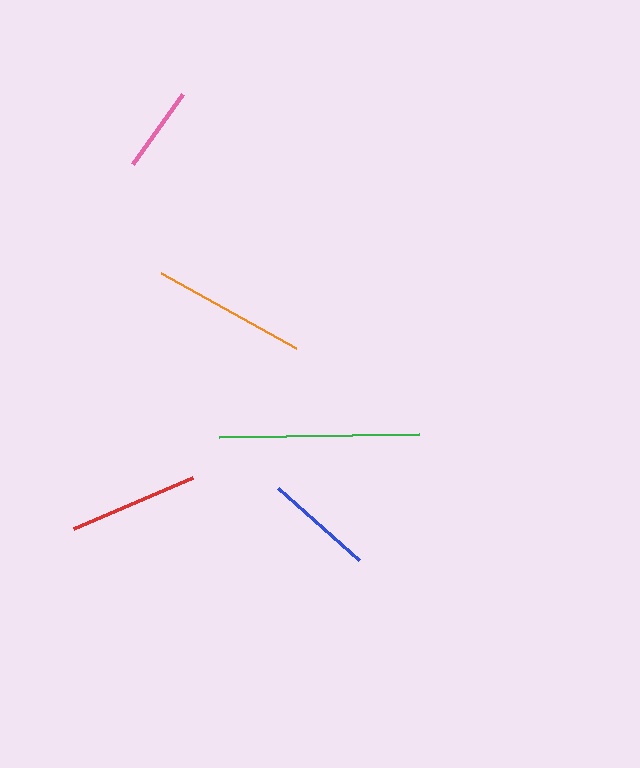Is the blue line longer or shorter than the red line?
The red line is longer than the blue line.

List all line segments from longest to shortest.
From longest to shortest: green, orange, red, blue, pink.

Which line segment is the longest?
The green line is the longest at approximately 201 pixels.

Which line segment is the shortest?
The pink line is the shortest at approximately 86 pixels.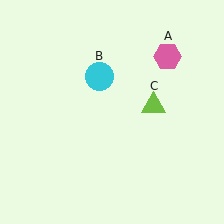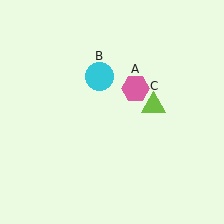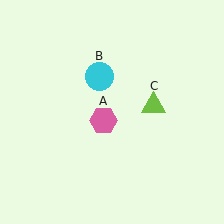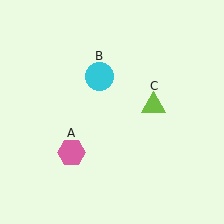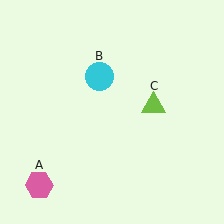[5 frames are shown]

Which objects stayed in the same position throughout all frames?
Cyan circle (object B) and lime triangle (object C) remained stationary.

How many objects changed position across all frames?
1 object changed position: pink hexagon (object A).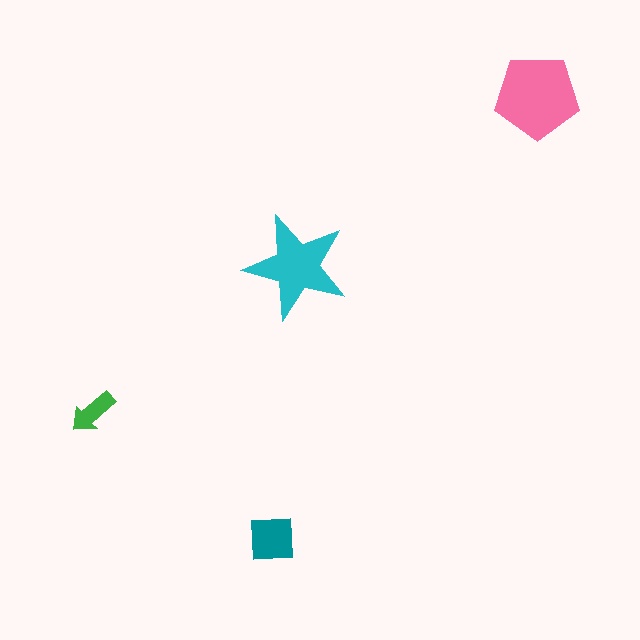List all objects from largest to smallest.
The pink pentagon, the cyan star, the teal square, the green arrow.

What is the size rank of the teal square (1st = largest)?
3rd.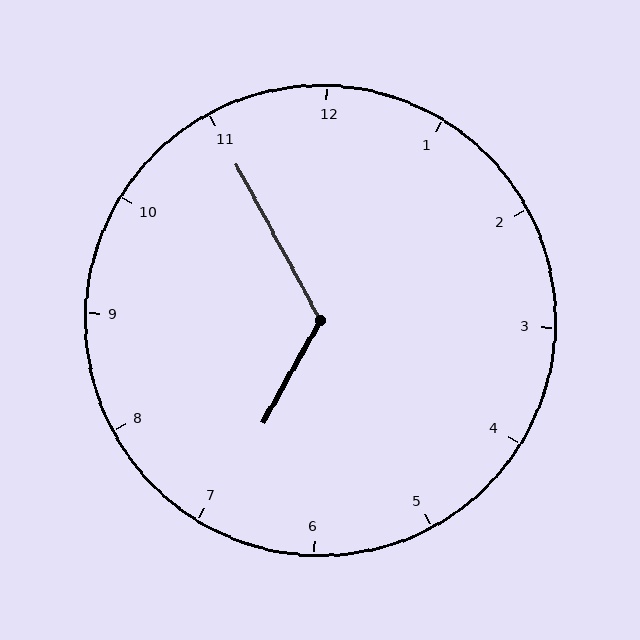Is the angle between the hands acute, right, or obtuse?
It is obtuse.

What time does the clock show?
6:55.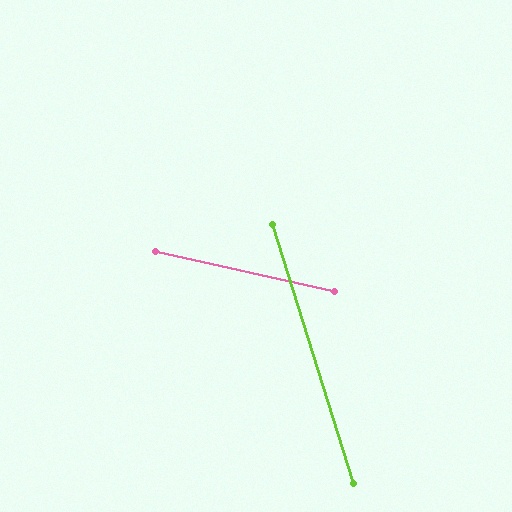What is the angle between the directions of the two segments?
Approximately 60 degrees.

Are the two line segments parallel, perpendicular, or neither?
Neither parallel nor perpendicular — they differ by about 60°.